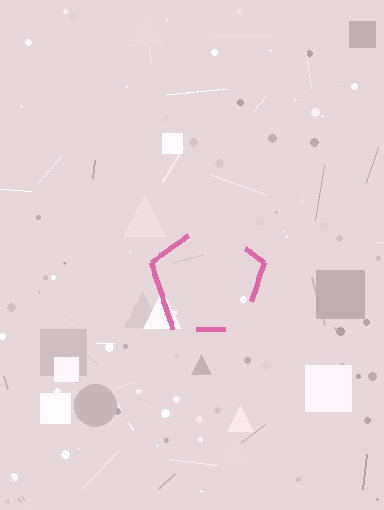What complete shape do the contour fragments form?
The contour fragments form a pentagon.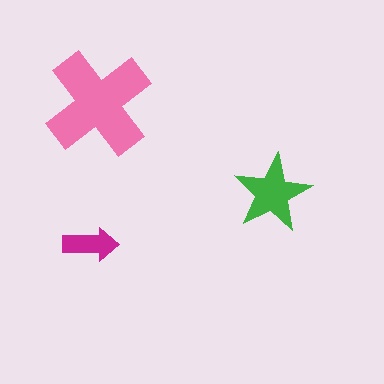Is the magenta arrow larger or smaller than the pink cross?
Smaller.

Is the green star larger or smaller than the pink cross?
Smaller.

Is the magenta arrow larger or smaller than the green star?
Smaller.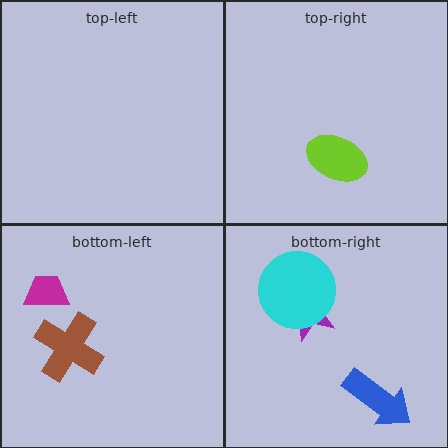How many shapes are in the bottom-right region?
3.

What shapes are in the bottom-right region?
The blue arrow, the purple star, the cyan circle.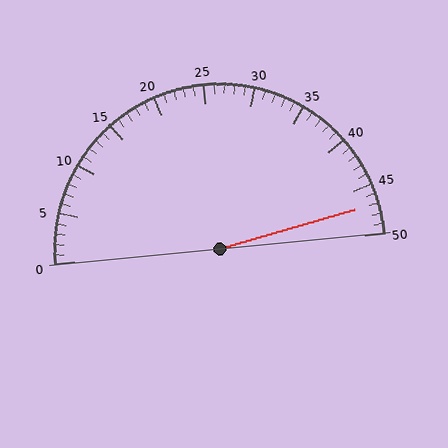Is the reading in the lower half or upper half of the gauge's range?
The reading is in the upper half of the range (0 to 50).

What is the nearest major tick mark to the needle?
The nearest major tick mark is 45.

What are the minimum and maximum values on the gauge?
The gauge ranges from 0 to 50.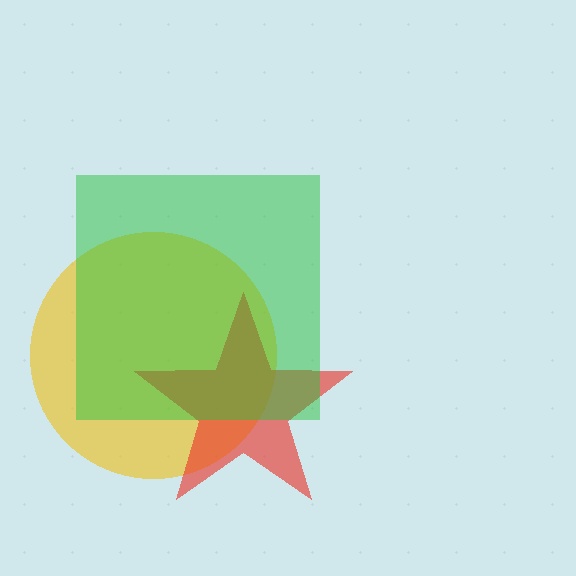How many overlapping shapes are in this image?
There are 3 overlapping shapes in the image.